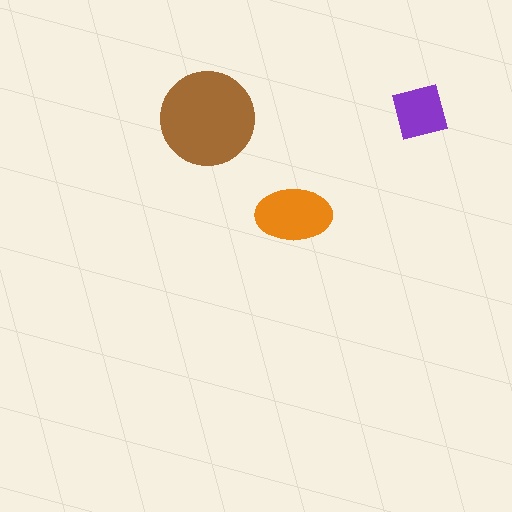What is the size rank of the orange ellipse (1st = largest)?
2nd.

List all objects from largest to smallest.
The brown circle, the orange ellipse, the purple square.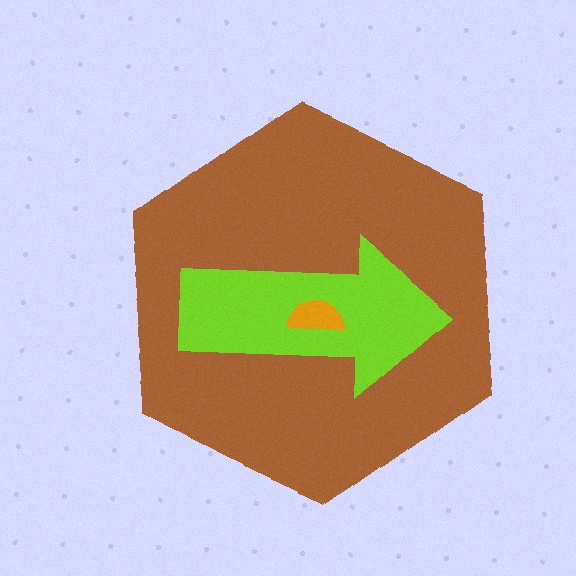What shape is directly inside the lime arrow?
The orange semicircle.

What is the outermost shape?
The brown hexagon.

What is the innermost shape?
The orange semicircle.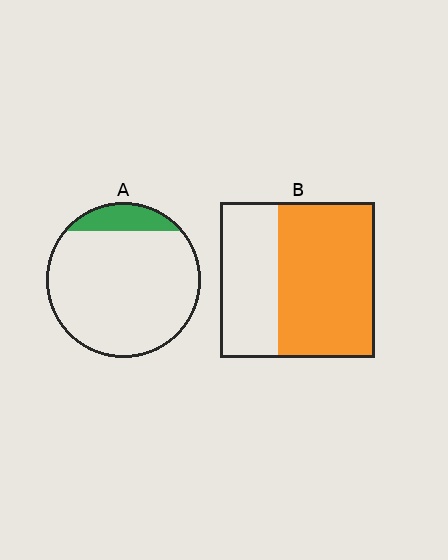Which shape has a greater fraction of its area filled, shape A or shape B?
Shape B.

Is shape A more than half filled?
No.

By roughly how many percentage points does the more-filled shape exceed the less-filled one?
By roughly 50 percentage points (B over A).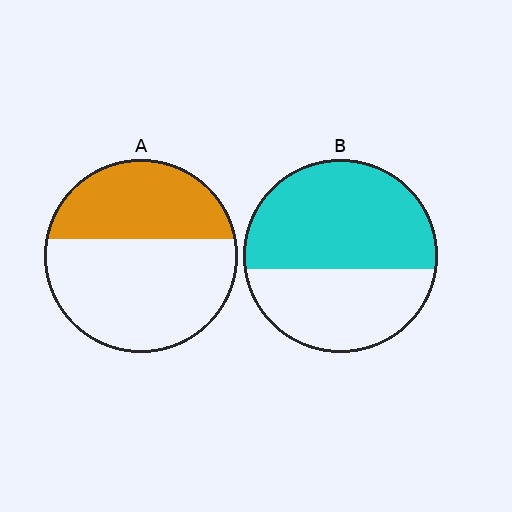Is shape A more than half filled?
No.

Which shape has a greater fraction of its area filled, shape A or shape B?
Shape B.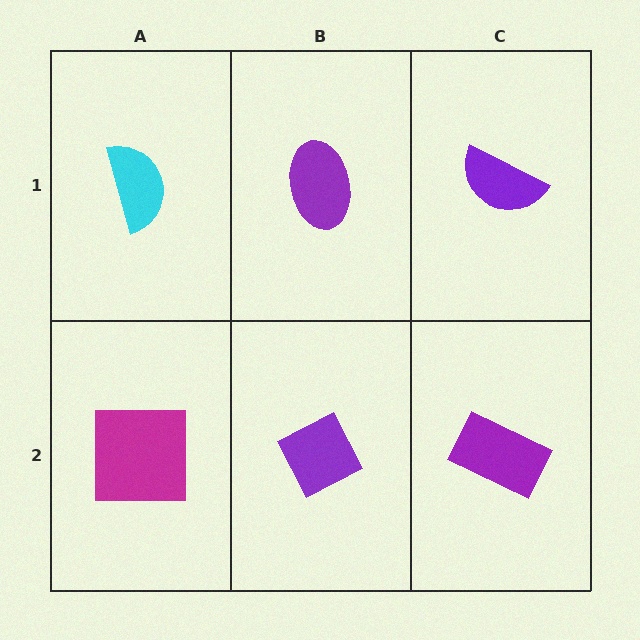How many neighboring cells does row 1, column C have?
2.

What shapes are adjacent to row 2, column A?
A cyan semicircle (row 1, column A), a purple diamond (row 2, column B).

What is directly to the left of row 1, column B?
A cyan semicircle.